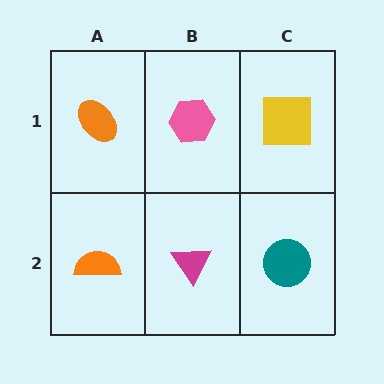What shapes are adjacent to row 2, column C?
A yellow square (row 1, column C), a magenta triangle (row 2, column B).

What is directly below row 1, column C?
A teal circle.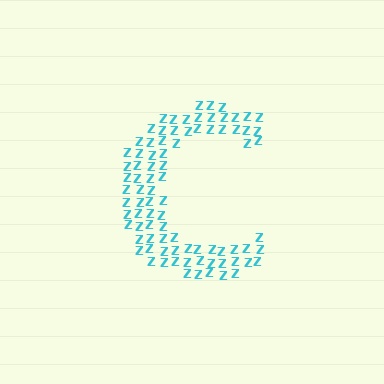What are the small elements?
The small elements are letter Z's.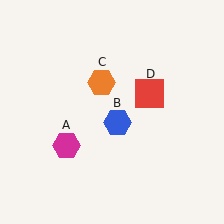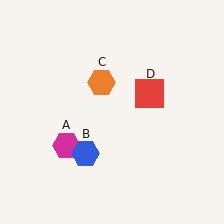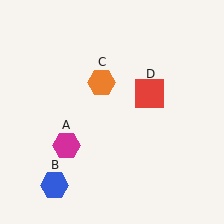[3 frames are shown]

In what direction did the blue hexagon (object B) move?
The blue hexagon (object B) moved down and to the left.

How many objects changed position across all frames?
1 object changed position: blue hexagon (object B).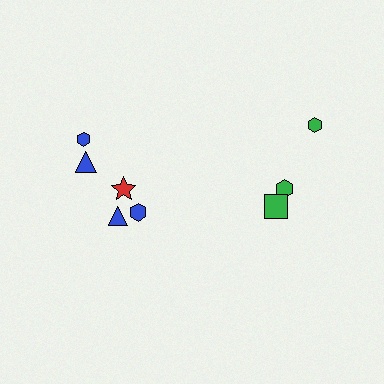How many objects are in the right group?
There are 3 objects.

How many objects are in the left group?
There are 5 objects.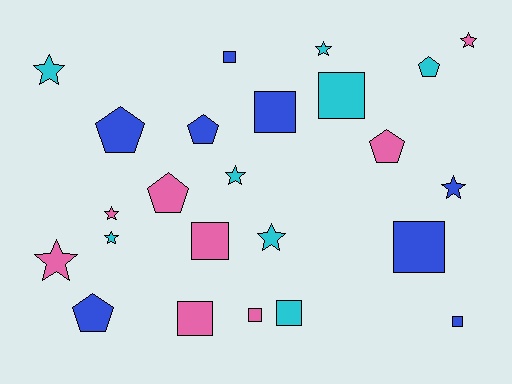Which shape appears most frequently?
Square, with 9 objects.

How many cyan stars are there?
There are 5 cyan stars.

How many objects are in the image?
There are 24 objects.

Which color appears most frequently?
Cyan, with 8 objects.